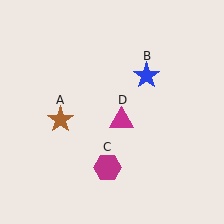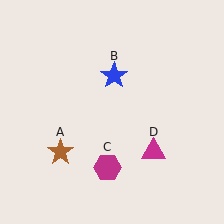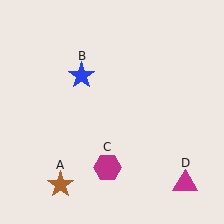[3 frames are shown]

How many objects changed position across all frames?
3 objects changed position: brown star (object A), blue star (object B), magenta triangle (object D).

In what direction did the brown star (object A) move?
The brown star (object A) moved down.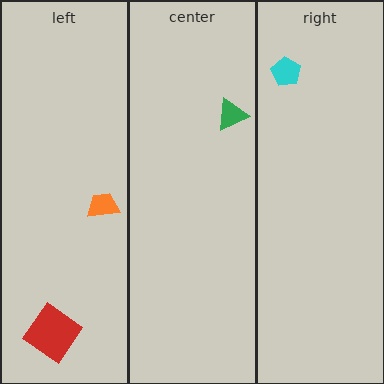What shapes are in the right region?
The cyan pentagon.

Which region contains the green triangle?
The center region.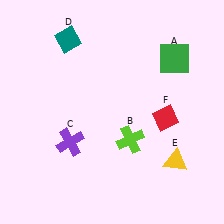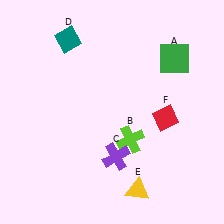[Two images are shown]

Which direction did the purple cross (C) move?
The purple cross (C) moved right.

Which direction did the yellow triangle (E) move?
The yellow triangle (E) moved left.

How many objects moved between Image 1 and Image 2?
2 objects moved between the two images.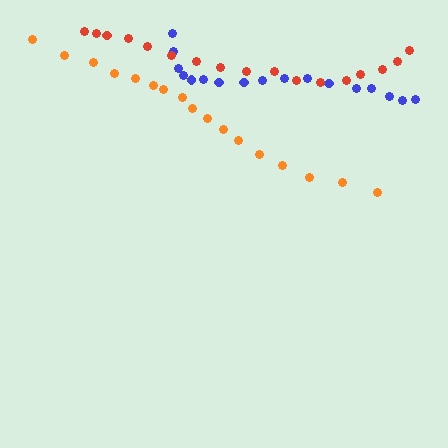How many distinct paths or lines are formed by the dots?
There are 3 distinct paths.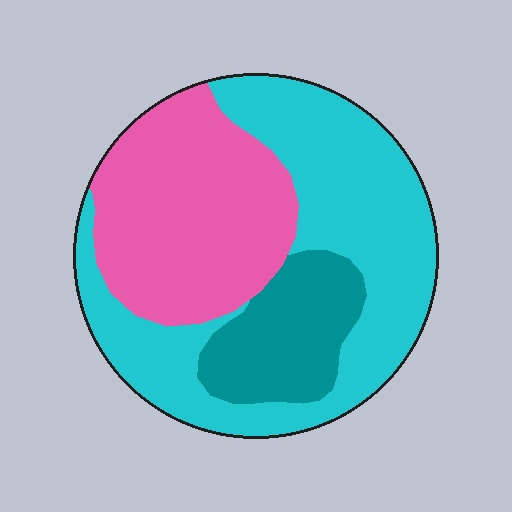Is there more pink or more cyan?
Cyan.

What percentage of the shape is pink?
Pink takes up about one third (1/3) of the shape.